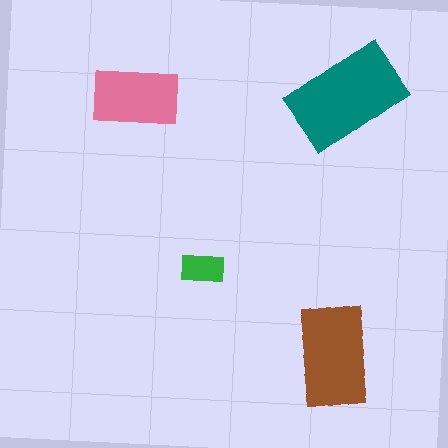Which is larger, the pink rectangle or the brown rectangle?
The brown one.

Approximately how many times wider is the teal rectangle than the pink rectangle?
About 1.5 times wider.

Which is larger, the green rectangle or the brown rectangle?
The brown one.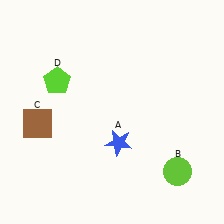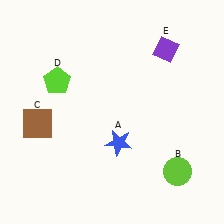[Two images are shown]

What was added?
A purple diamond (E) was added in Image 2.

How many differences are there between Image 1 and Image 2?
There is 1 difference between the two images.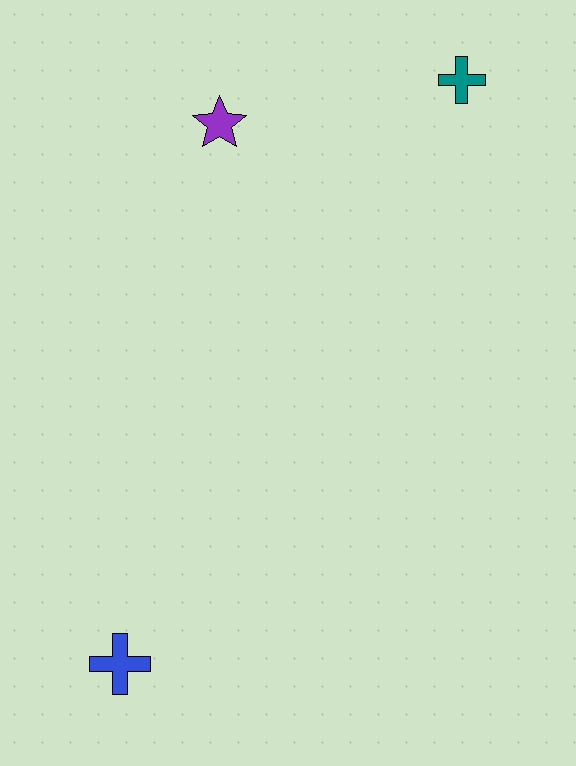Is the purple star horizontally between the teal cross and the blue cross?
Yes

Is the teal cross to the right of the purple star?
Yes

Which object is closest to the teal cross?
The purple star is closest to the teal cross.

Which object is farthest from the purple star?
The blue cross is farthest from the purple star.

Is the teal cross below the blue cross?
No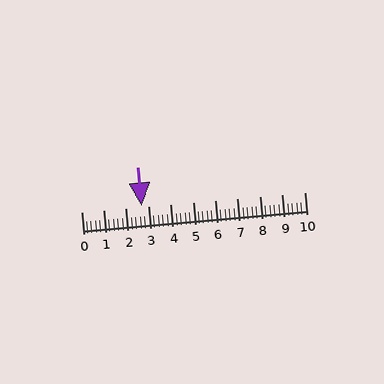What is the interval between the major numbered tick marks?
The major tick marks are spaced 1 units apart.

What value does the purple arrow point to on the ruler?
The purple arrow points to approximately 2.7.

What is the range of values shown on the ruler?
The ruler shows values from 0 to 10.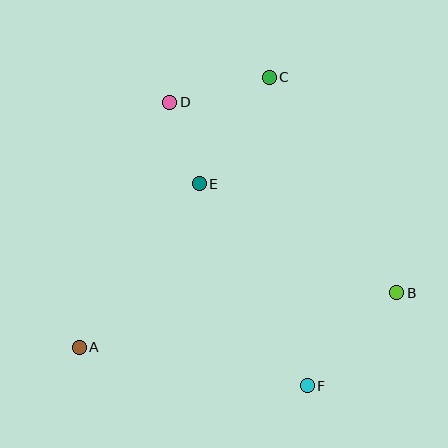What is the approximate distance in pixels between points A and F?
The distance between A and F is approximately 231 pixels.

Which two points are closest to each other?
Points D and E are closest to each other.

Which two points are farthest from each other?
Points A and C are farthest from each other.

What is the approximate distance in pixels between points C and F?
The distance between C and F is approximately 311 pixels.